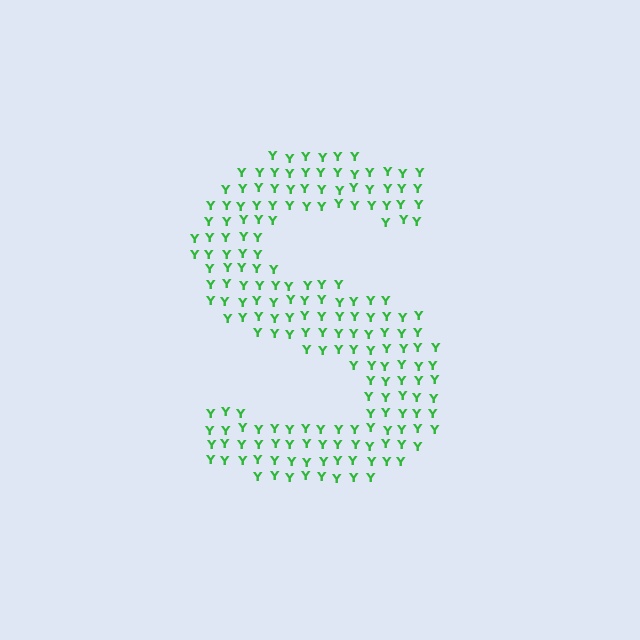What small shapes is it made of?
It is made of small letter Y's.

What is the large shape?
The large shape is the letter S.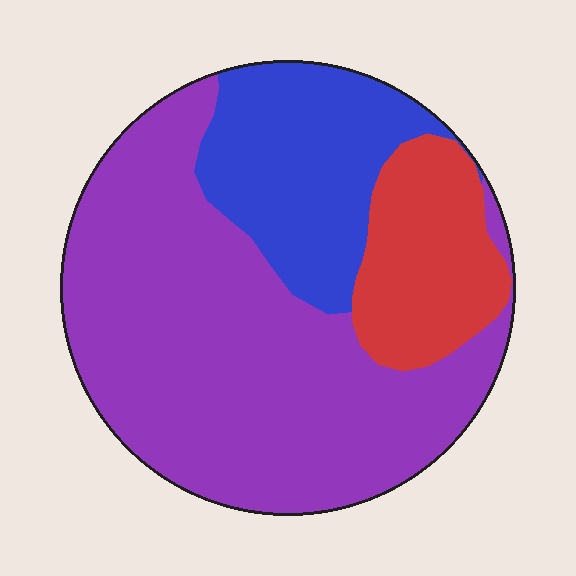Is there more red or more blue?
Blue.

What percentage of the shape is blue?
Blue covers about 25% of the shape.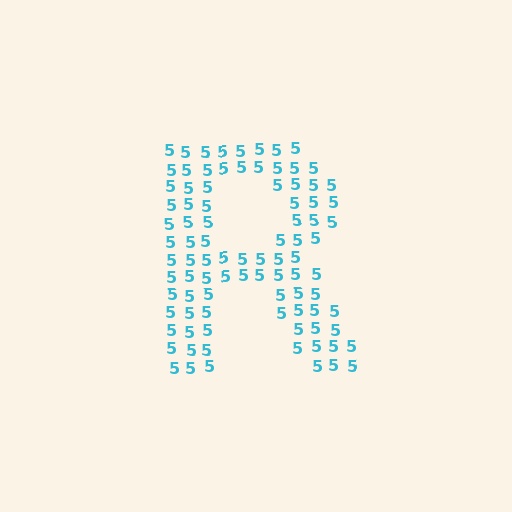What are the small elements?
The small elements are digit 5's.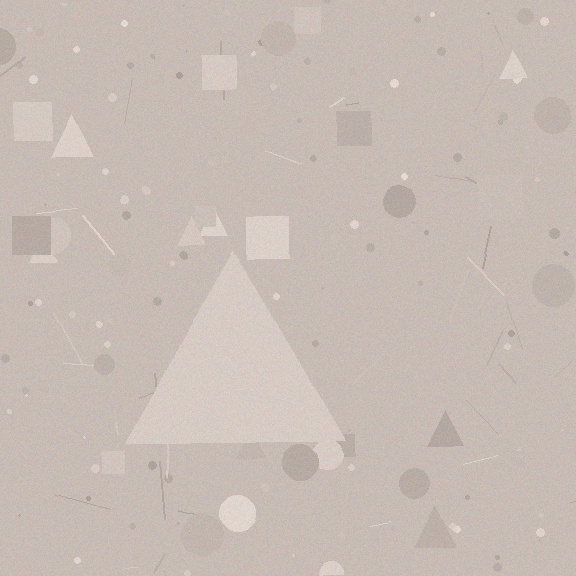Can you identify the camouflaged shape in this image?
The camouflaged shape is a triangle.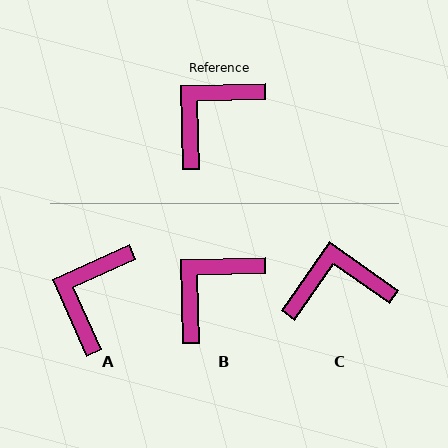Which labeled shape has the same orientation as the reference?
B.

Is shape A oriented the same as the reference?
No, it is off by about 23 degrees.